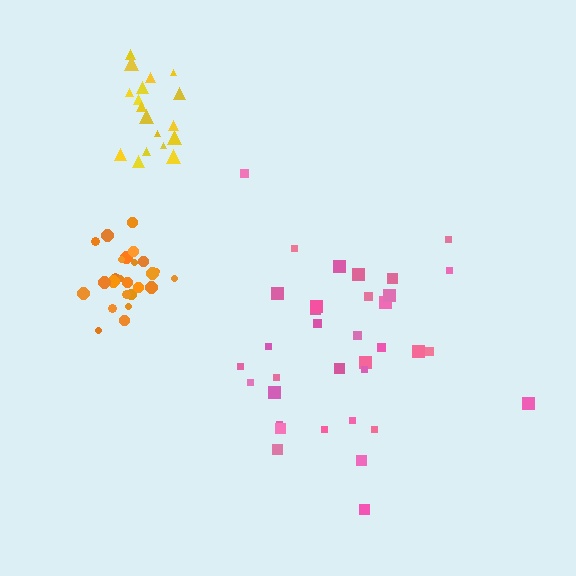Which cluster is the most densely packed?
Orange.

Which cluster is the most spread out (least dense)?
Pink.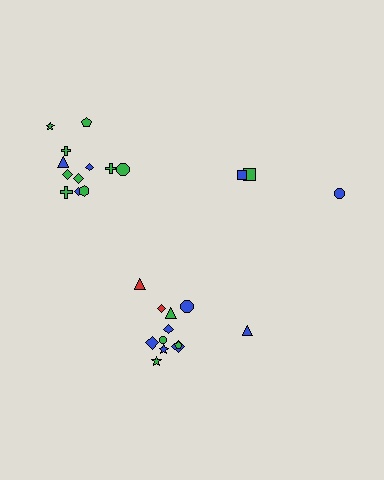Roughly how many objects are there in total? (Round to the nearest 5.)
Roughly 25 objects in total.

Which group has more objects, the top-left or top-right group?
The top-left group.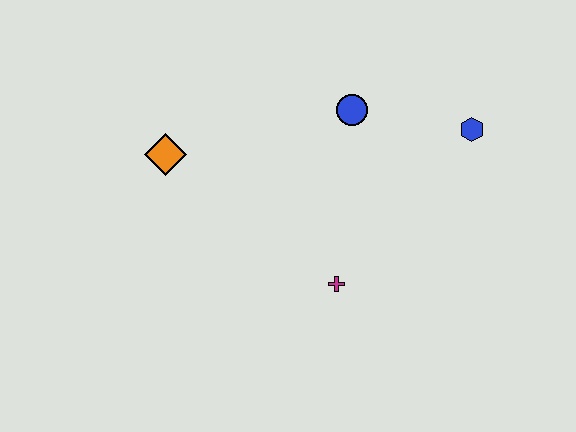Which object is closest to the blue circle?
The blue hexagon is closest to the blue circle.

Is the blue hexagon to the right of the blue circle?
Yes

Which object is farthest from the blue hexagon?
The orange diamond is farthest from the blue hexagon.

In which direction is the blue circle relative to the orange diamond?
The blue circle is to the right of the orange diamond.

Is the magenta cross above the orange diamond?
No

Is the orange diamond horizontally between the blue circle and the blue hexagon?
No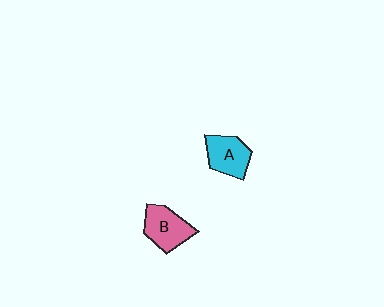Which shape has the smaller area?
Shape A (cyan).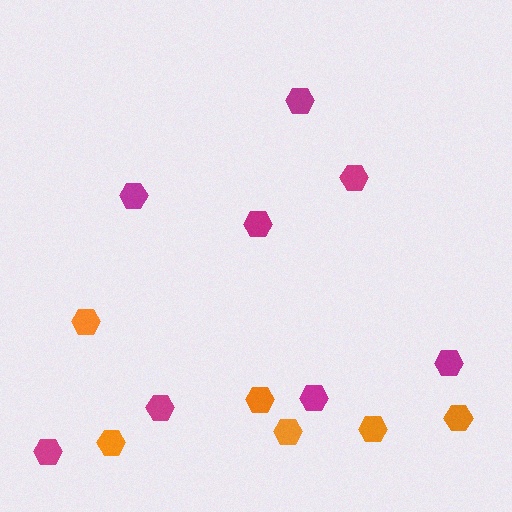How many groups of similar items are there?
There are 2 groups: one group of magenta hexagons (8) and one group of orange hexagons (6).